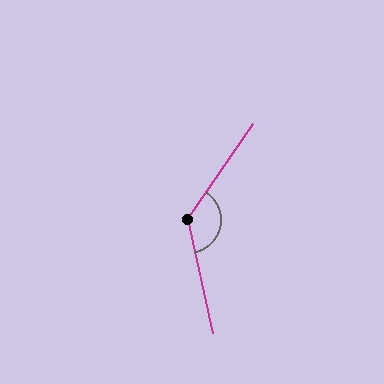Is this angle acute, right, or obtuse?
It is obtuse.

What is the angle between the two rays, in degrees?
Approximately 133 degrees.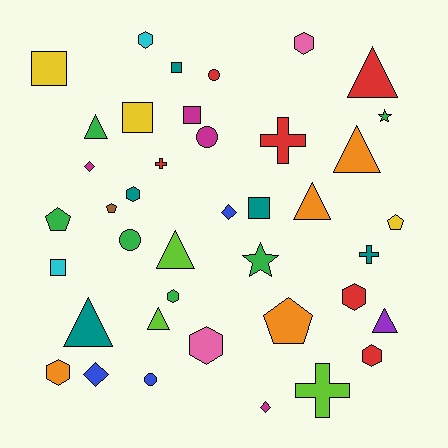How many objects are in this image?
There are 40 objects.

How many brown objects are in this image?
There is 1 brown object.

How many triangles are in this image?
There are 8 triangles.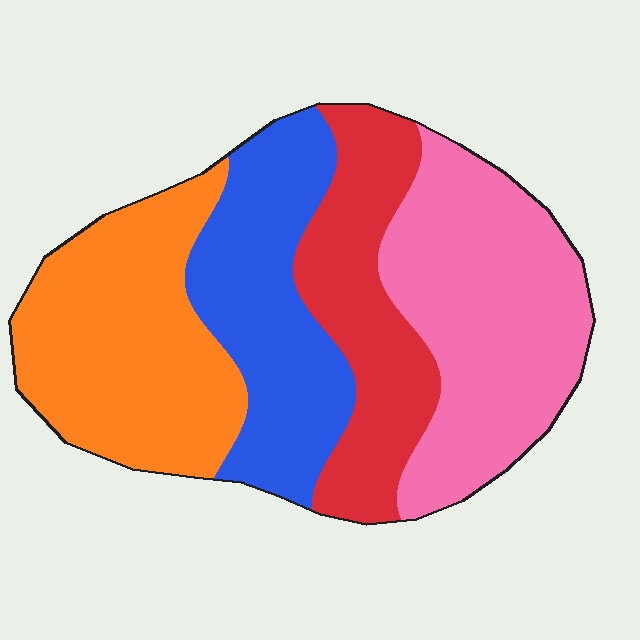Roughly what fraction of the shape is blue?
Blue covers roughly 25% of the shape.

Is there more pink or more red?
Pink.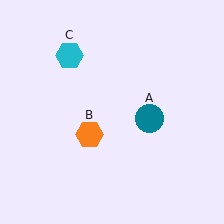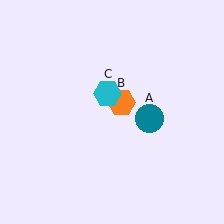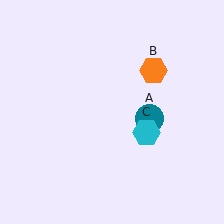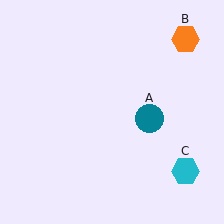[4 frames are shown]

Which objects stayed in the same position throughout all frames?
Teal circle (object A) remained stationary.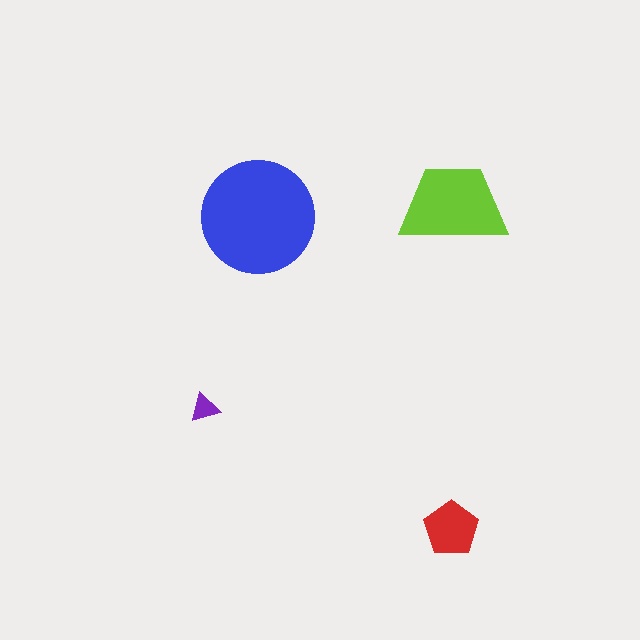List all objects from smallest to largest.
The purple triangle, the red pentagon, the lime trapezoid, the blue circle.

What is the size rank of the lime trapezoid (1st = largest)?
2nd.